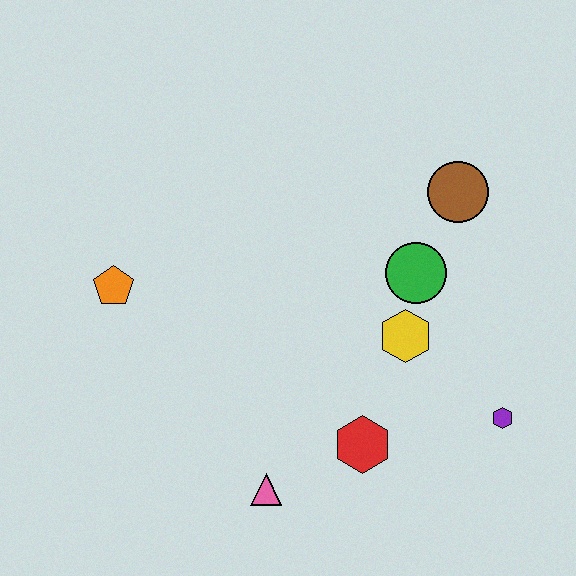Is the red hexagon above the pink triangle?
Yes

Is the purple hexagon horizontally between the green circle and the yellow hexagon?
No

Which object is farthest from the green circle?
The orange pentagon is farthest from the green circle.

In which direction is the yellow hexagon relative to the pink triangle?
The yellow hexagon is above the pink triangle.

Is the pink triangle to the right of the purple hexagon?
No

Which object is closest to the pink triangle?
The red hexagon is closest to the pink triangle.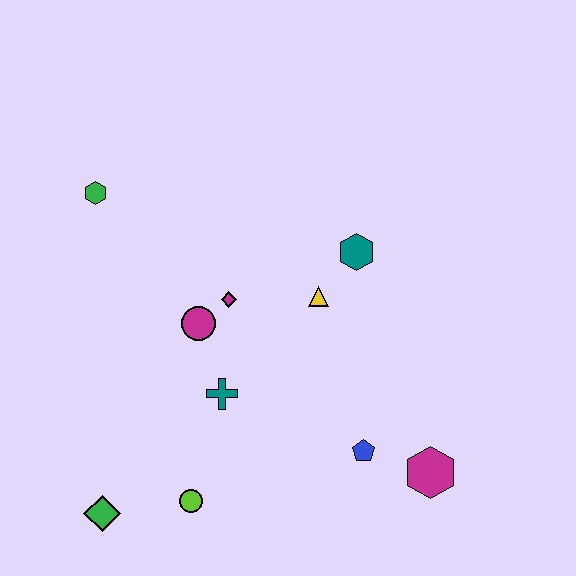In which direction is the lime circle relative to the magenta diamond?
The lime circle is below the magenta diamond.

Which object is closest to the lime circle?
The green diamond is closest to the lime circle.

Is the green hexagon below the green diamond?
No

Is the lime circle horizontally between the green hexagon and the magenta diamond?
Yes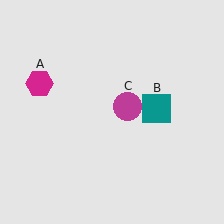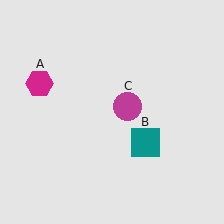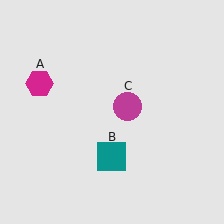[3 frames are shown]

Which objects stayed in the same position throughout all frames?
Magenta hexagon (object A) and magenta circle (object C) remained stationary.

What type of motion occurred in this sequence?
The teal square (object B) rotated clockwise around the center of the scene.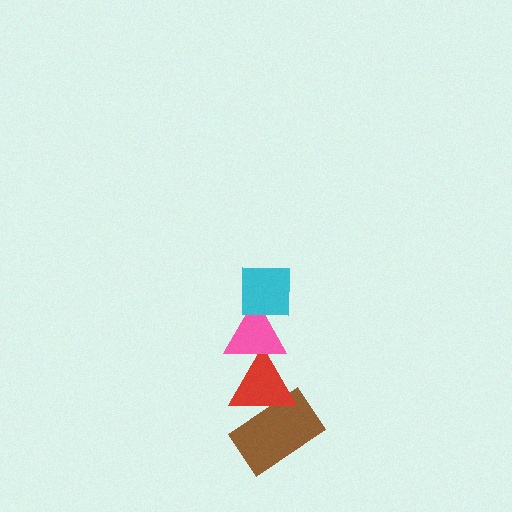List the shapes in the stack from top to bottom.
From top to bottom: the cyan square, the pink triangle, the red triangle, the brown rectangle.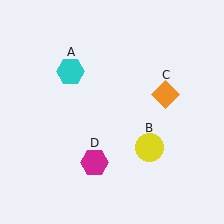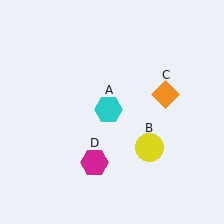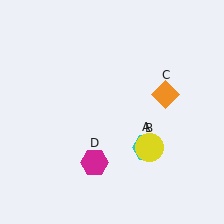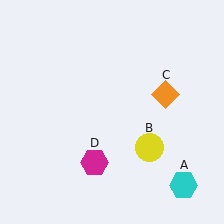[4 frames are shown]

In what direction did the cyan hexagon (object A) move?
The cyan hexagon (object A) moved down and to the right.